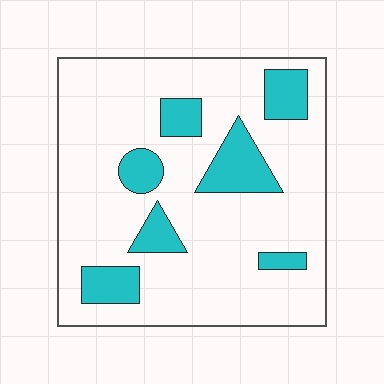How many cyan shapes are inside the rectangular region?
7.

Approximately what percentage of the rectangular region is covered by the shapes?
Approximately 20%.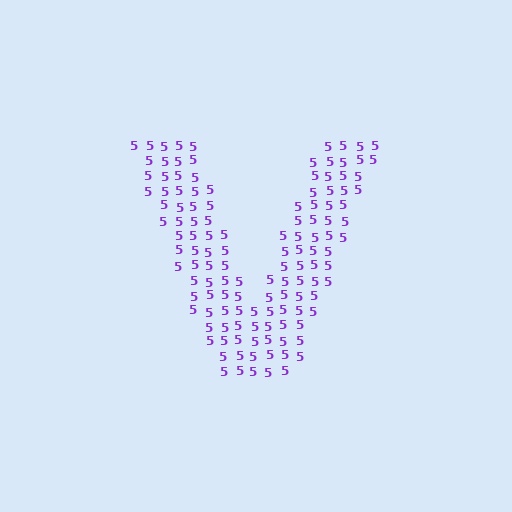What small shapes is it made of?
It is made of small digit 5's.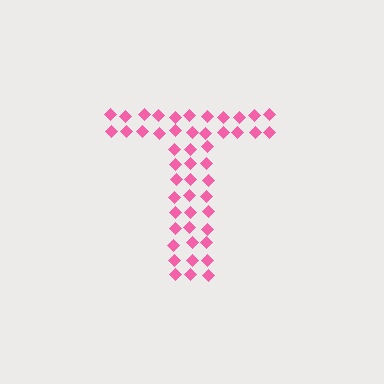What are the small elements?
The small elements are diamonds.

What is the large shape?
The large shape is the letter T.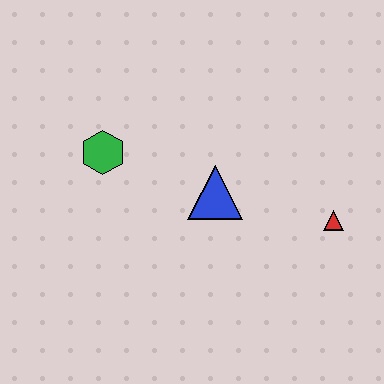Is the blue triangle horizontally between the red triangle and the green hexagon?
Yes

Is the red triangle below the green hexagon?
Yes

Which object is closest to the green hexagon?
The blue triangle is closest to the green hexagon.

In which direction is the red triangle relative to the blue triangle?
The red triangle is to the right of the blue triangle.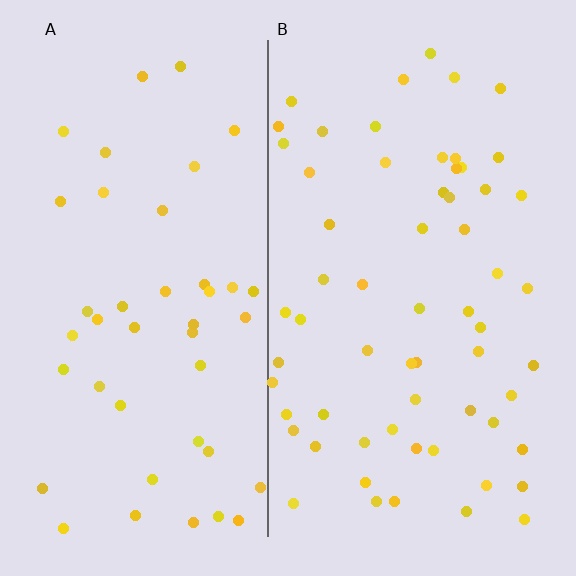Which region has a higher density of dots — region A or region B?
B (the right).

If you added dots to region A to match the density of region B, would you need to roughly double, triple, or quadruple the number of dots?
Approximately double.